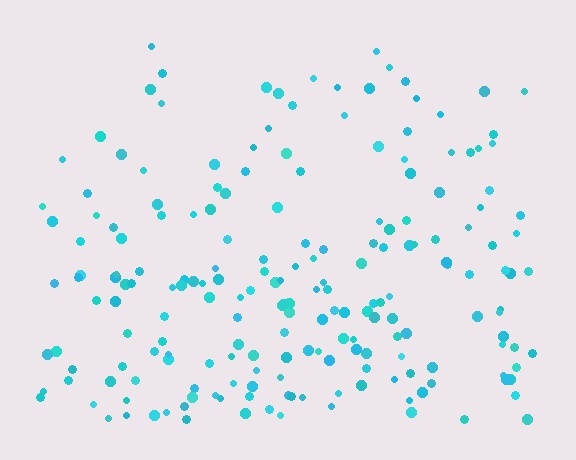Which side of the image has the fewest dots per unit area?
The top.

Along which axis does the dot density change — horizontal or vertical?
Vertical.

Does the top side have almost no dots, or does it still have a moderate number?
Still a moderate number, just noticeably fewer than the bottom.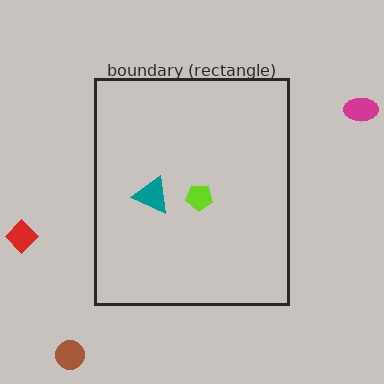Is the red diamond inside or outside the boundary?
Outside.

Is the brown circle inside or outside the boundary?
Outside.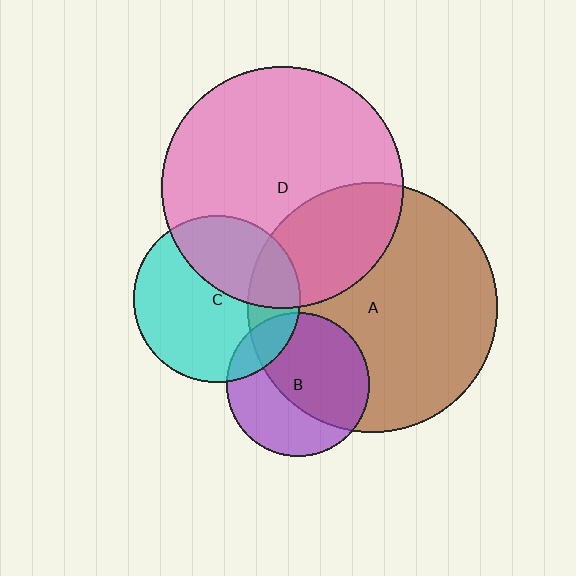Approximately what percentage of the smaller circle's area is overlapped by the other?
Approximately 60%.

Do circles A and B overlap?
Yes.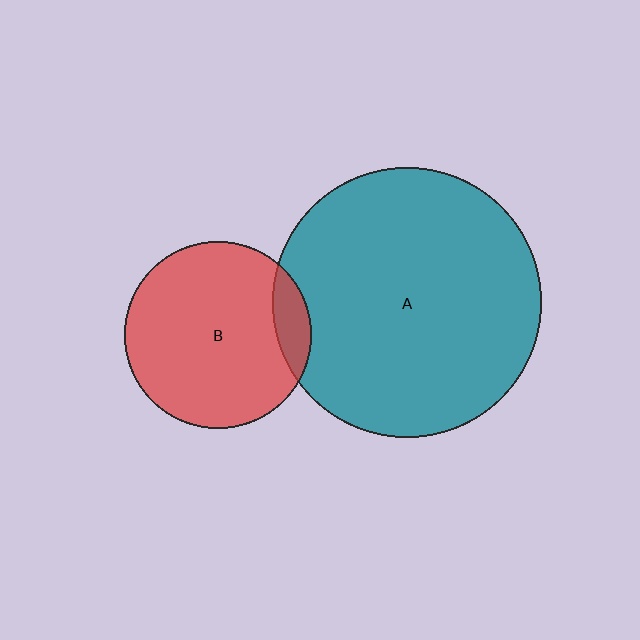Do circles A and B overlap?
Yes.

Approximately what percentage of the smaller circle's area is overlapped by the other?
Approximately 10%.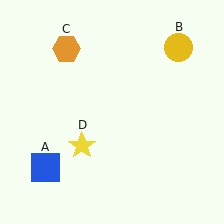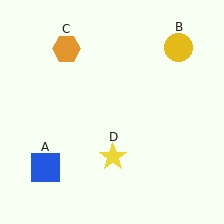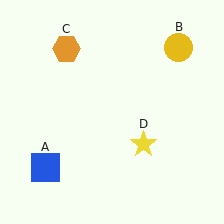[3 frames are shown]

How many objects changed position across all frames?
1 object changed position: yellow star (object D).